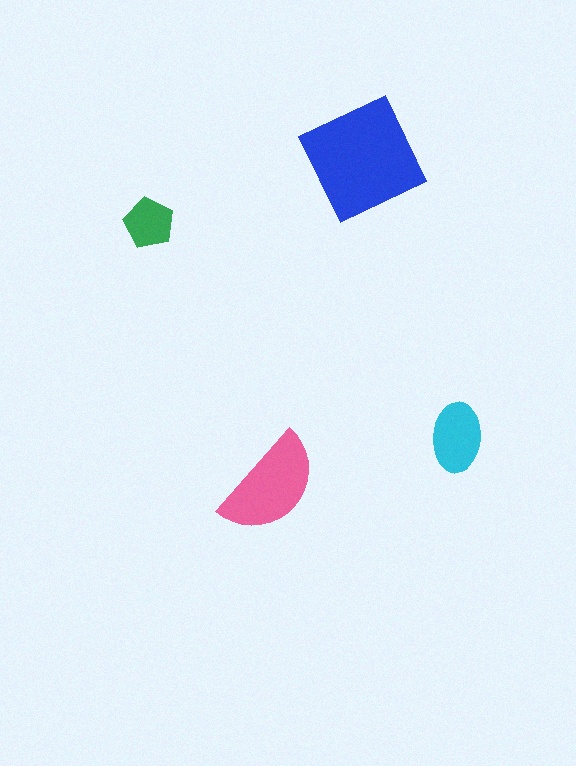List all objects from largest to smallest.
The blue square, the pink semicircle, the cyan ellipse, the green pentagon.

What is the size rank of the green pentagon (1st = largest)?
4th.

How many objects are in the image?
There are 4 objects in the image.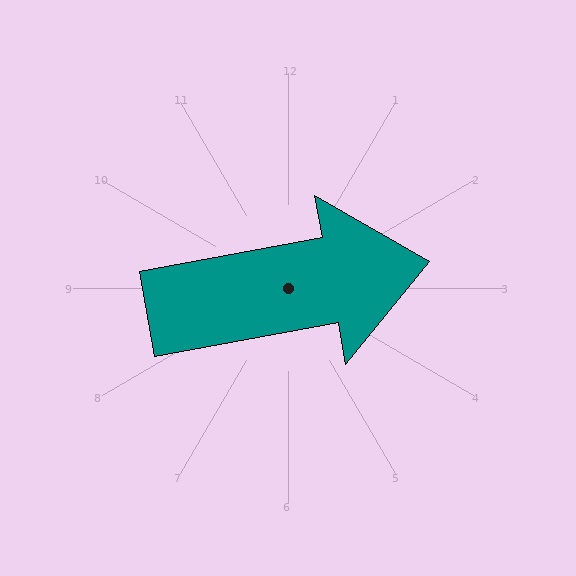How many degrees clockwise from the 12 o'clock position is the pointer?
Approximately 80 degrees.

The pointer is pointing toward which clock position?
Roughly 3 o'clock.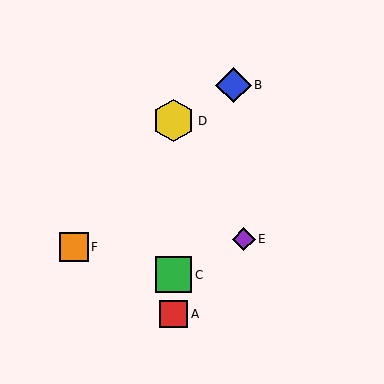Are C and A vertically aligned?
Yes, both are at x≈174.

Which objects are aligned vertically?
Objects A, C, D are aligned vertically.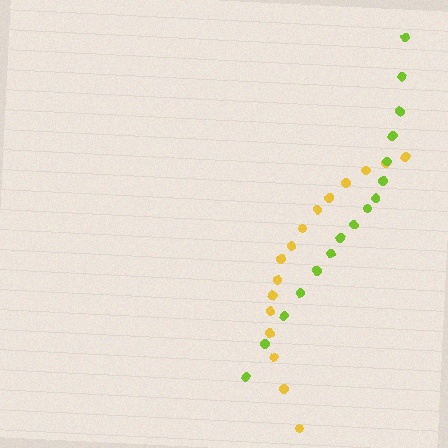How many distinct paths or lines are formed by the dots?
There are 2 distinct paths.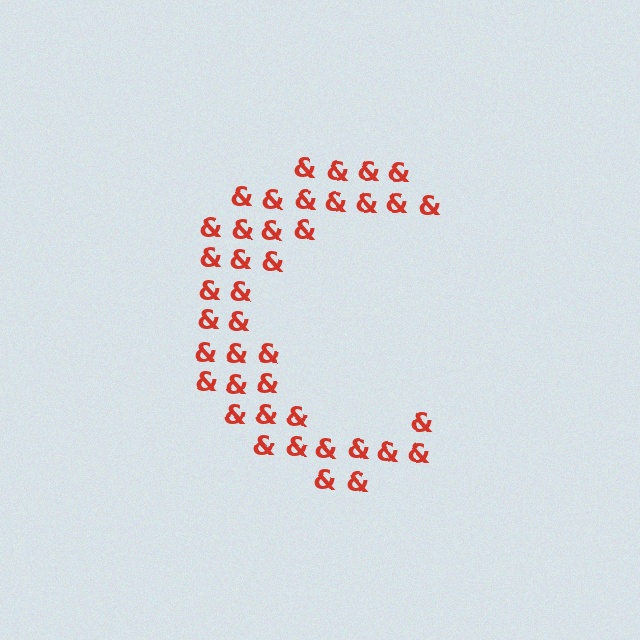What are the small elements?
The small elements are ampersands.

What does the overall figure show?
The overall figure shows the letter C.